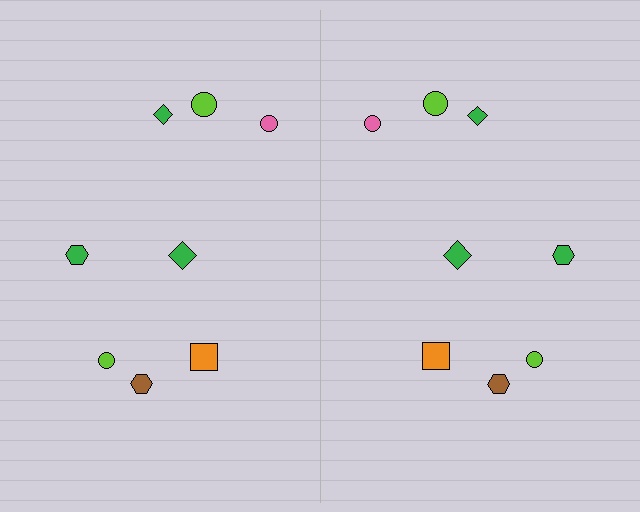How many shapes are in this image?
There are 16 shapes in this image.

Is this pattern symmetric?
Yes, this pattern has bilateral (reflection) symmetry.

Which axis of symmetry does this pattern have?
The pattern has a vertical axis of symmetry running through the center of the image.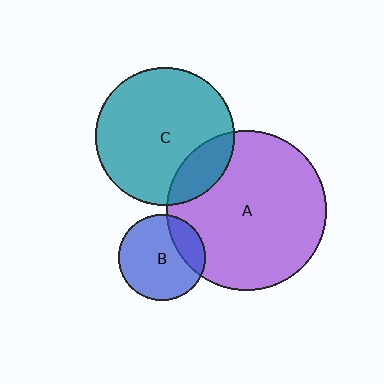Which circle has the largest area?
Circle A (purple).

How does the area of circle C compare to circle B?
Approximately 2.6 times.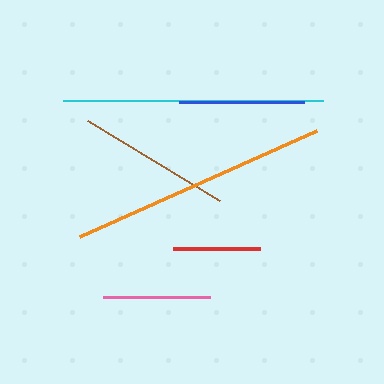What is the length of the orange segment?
The orange segment is approximately 260 pixels long.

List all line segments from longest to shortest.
From longest to shortest: cyan, orange, brown, blue, pink, red.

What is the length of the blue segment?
The blue segment is approximately 125 pixels long.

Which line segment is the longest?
The cyan line is the longest at approximately 260 pixels.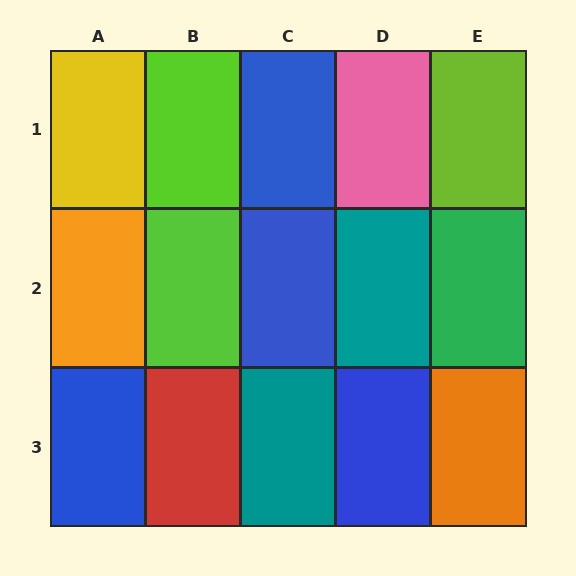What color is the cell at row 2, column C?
Blue.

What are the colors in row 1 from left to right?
Yellow, lime, blue, pink, lime.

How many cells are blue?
4 cells are blue.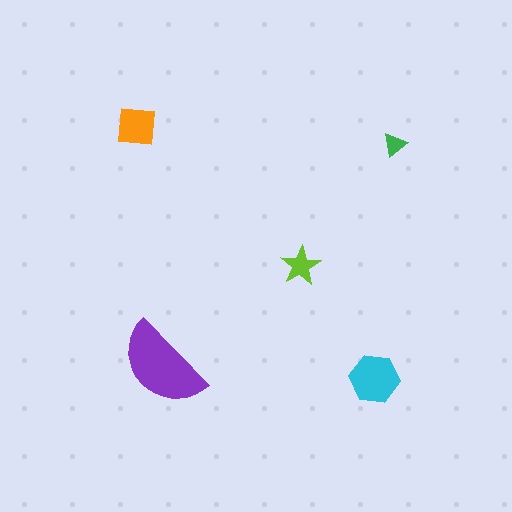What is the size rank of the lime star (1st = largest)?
4th.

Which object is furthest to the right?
The green triangle is rightmost.